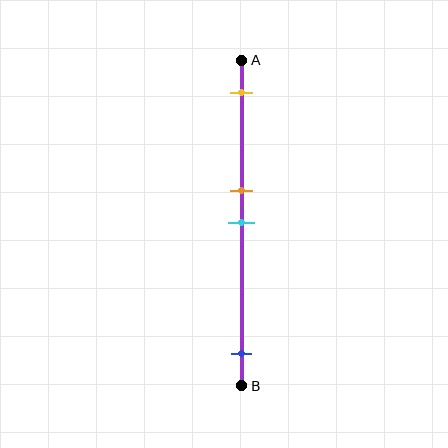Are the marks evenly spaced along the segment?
No, the marks are not evenly spaced.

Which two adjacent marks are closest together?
The orange and cyan marks are the closest adjacent pair.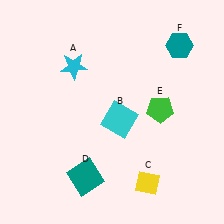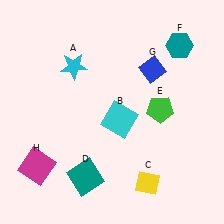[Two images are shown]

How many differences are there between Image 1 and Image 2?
There are 2 differences between the two images.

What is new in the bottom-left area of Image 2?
A magenta square (H) was added in the bottom-left area of Image 2.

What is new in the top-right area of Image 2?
A blue diamond (G) was added in the top-right area of Image 2.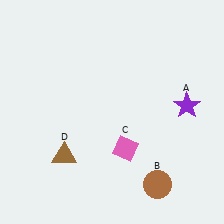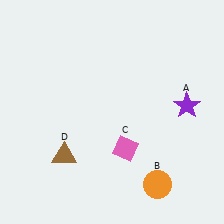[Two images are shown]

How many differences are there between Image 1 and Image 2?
There is 1 difference between the two images.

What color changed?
The circle (B) changed from brown in Image 1 to orange in Image 2.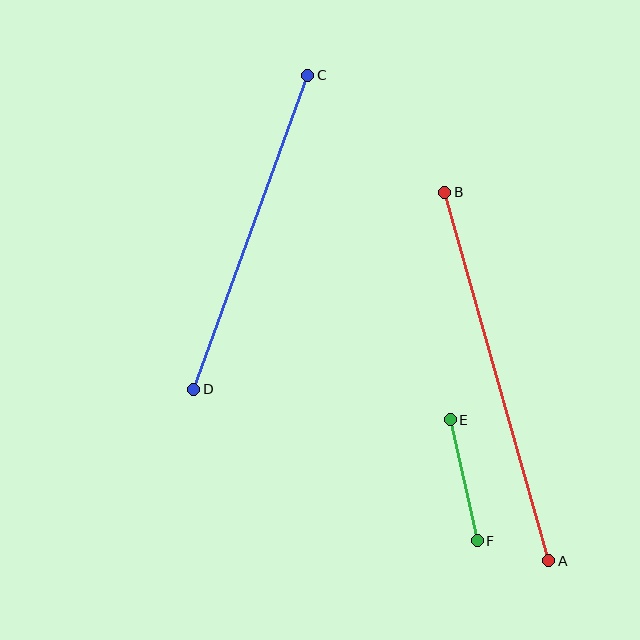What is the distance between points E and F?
The distance is approximately 124 pixels.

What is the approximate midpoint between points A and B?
The midpoint is at approximately (497, 377) pixels.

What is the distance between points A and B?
The distance is approximately 383 pixels.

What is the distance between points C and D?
The distance is approximately 334 pixels.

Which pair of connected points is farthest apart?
Points A and B are farthest apart.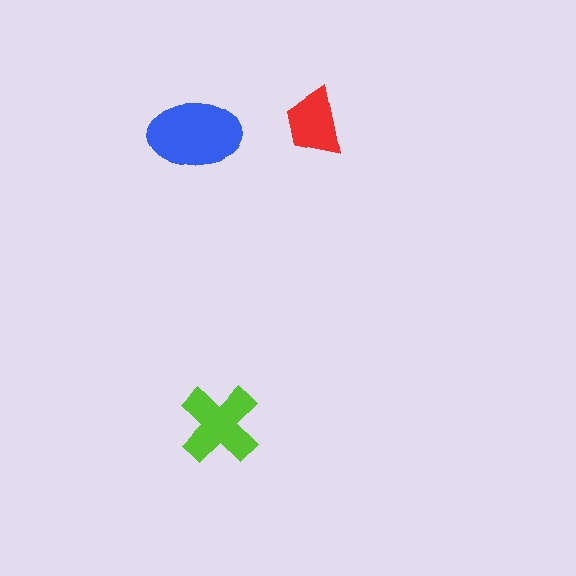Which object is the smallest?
The red trapezoid.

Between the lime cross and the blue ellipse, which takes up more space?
The blue ellipse.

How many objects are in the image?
There are 3 objects in the image.